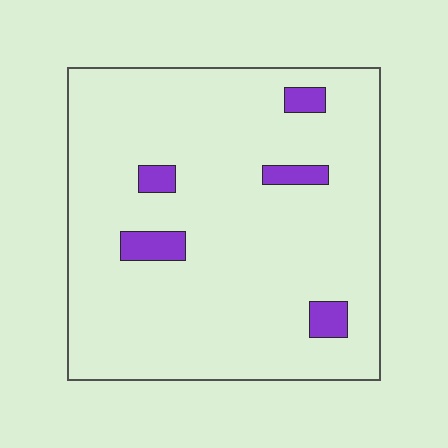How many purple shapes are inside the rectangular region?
5.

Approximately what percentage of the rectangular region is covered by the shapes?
Approximately 5%.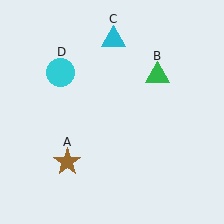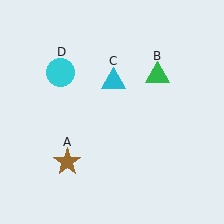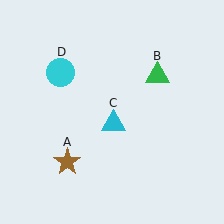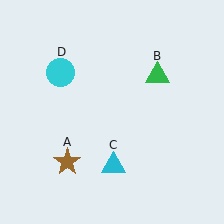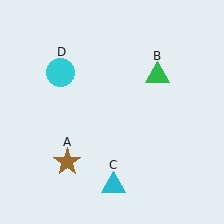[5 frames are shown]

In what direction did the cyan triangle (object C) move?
The cyan triangle (object C) moved down.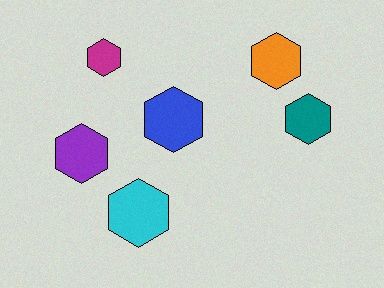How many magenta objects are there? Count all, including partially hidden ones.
There is 1 magenta object.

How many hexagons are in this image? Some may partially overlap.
There are 6 hexagons.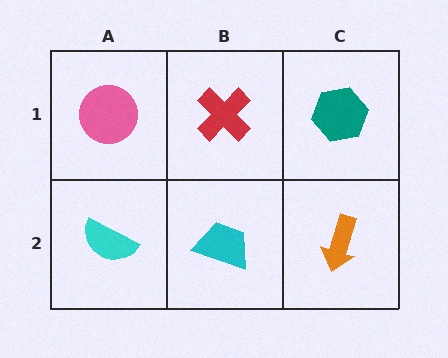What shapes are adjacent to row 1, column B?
A cyan trapezoid (row 2, column B), a pink circle (row 1, column A), a teal hexagon (row 1, column C).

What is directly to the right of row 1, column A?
A red cross.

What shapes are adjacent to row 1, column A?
A cyan semicircle (row 2, column A), a red cross (row 1, column B).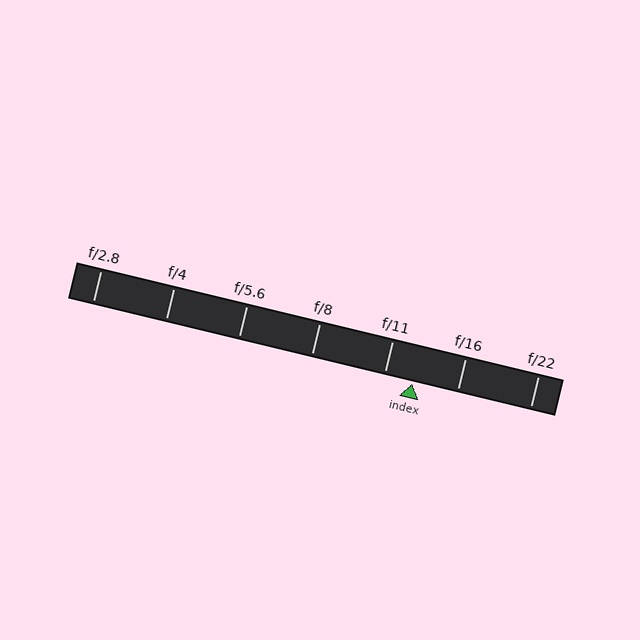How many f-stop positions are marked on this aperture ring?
There are 7 f-stop positions marked.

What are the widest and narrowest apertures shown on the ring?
The widest aperture shown is f/2.8 and the narrowest is f/22.